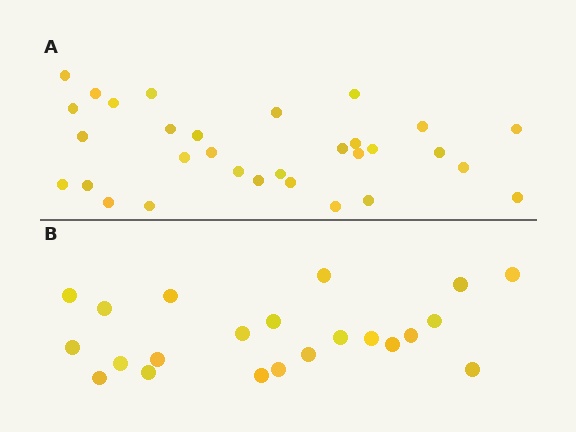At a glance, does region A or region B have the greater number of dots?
Region A (the top region) has more dots.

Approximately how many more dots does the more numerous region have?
Region A has roughly 8 or so more dots than region B.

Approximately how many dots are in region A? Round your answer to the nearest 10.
About 30 dots. (The exact count is 31, which rounds to 30.)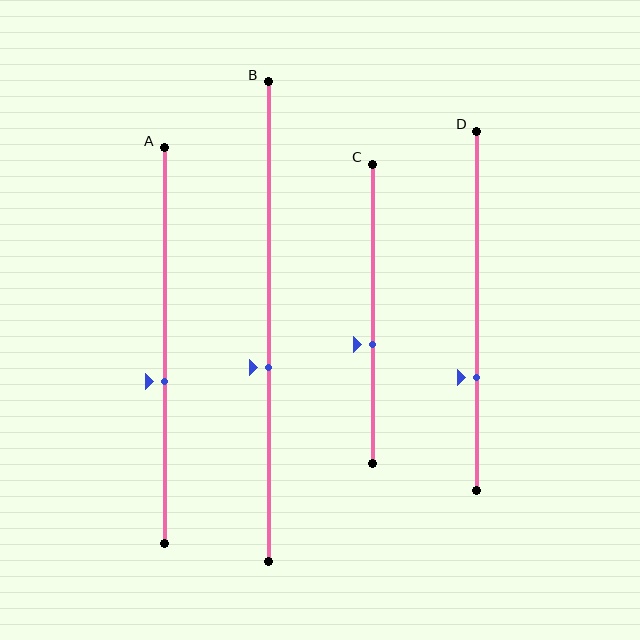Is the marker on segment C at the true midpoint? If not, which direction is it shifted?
No, the marker on segment C is shifted downward by about 10% of the segment length.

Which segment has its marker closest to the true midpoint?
Segment A has its marker closest to the true midpoint.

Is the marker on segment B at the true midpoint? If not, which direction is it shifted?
No, the marker on segment B is shifted downward by about 10% of the segment length.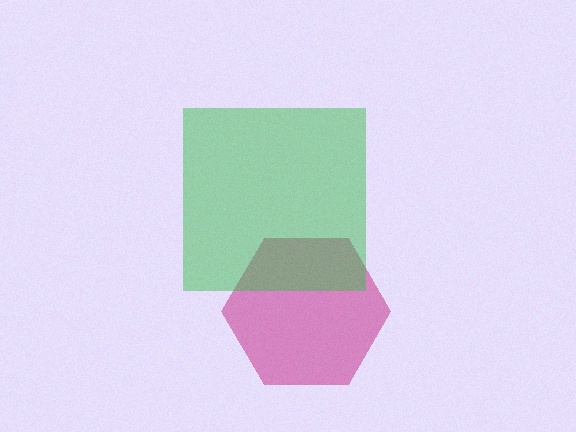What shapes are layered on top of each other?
The layered shapes are: a magenta hexagon, a green square.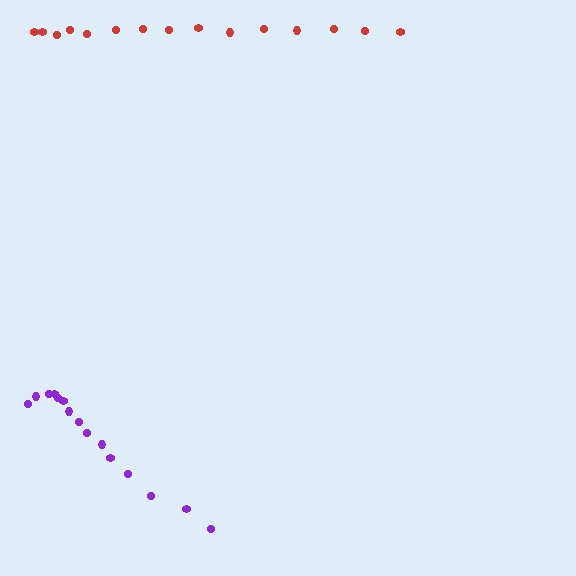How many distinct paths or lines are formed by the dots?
There are 2 distinct paths.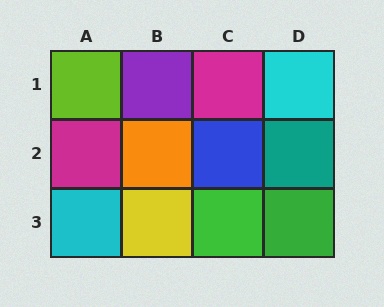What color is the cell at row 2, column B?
Orange.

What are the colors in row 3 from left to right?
Cyan, yellow, green, green.